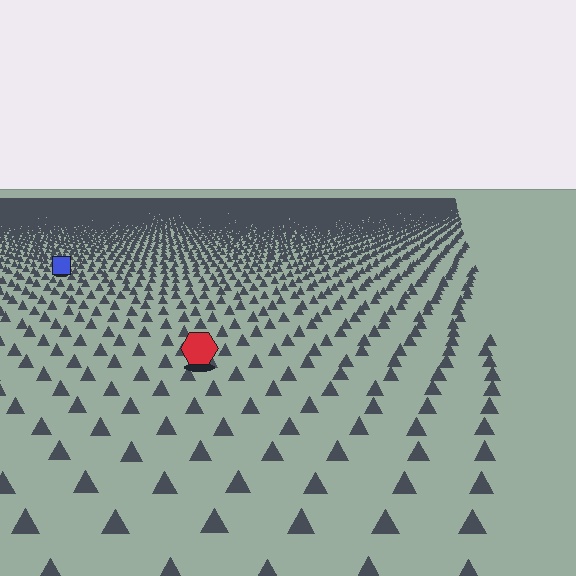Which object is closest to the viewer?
The red hexagon is closest. The texture marks near it are larger and more spread out.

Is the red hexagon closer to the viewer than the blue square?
Yes. The red hexagon is closer — you can tell from the texture gradient: the ground texture is coarser near it.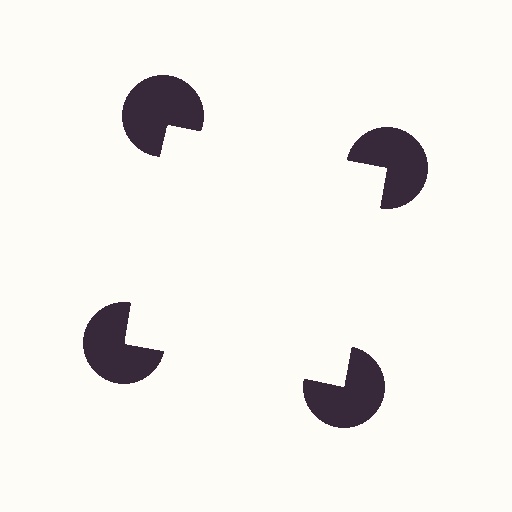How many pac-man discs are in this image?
There are 4 — one at each vertex of the illusory square.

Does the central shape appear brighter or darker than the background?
It typically appears slightly brighter than the background, even though no actual brightness change is drawn.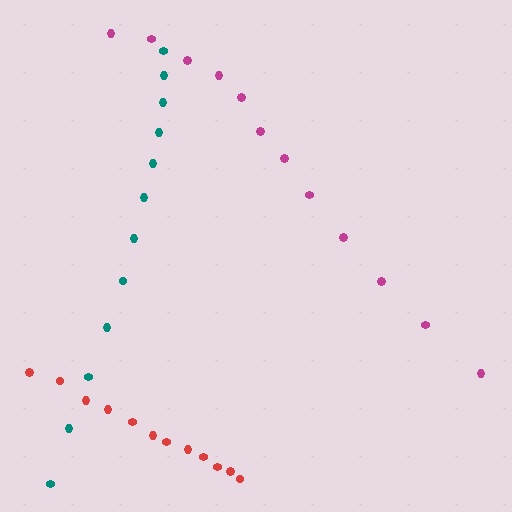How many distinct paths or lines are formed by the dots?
There are 3 distinct paths.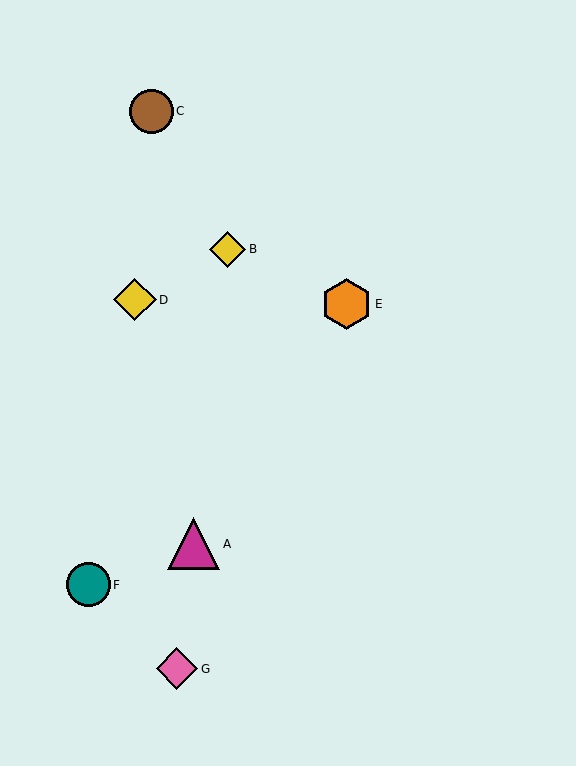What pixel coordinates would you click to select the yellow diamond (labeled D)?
Click at (135, 300) to select the yellow diamond D.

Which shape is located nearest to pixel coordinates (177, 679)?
The pink diamond (labeled G) at (177, 669) is nearest to that location.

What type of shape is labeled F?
Shape F is a teal circle.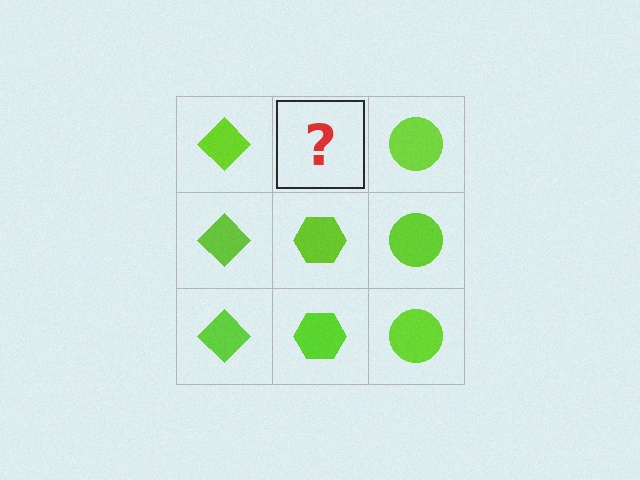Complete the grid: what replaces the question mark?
The question mark should be replaced with a lime hexagon.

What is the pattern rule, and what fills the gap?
The rule is that each column has a consistent shape. The gap should be filled with a lime hexagon.